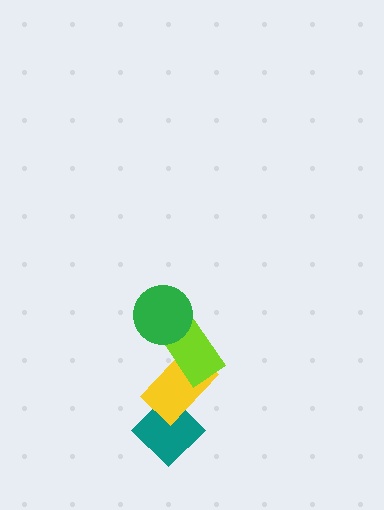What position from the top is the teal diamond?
The teal diamond is 4th from the top.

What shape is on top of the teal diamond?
The yellow rectangle is on top of the teal diamond.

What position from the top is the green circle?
The green circle is 1st from the top.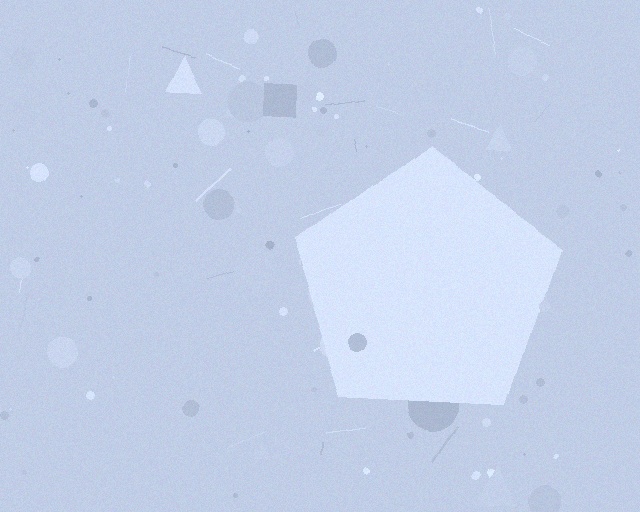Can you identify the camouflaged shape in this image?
The camouflaged shape is a pentagon.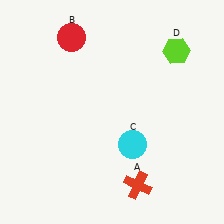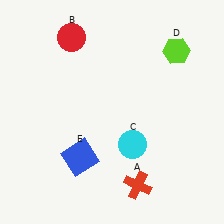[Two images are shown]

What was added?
A blue square (E) was added in Image 2.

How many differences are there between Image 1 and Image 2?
There is 1 difference between the two images.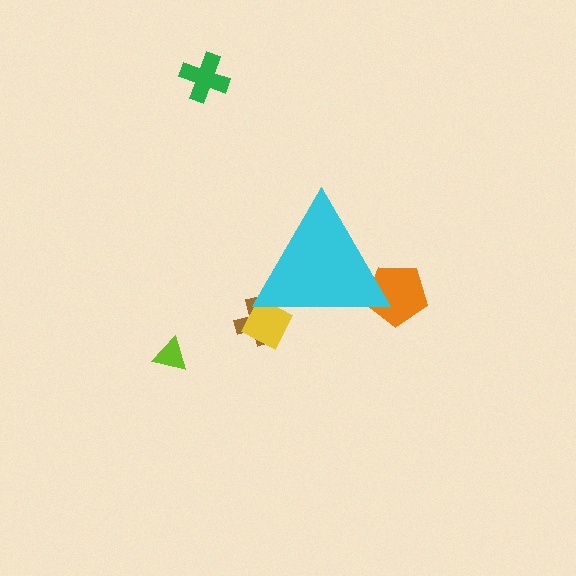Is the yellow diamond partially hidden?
Yes, the yellow diamond is partially hidden behind the cyan triangle.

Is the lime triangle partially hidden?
No, the lime triangle is fully visible.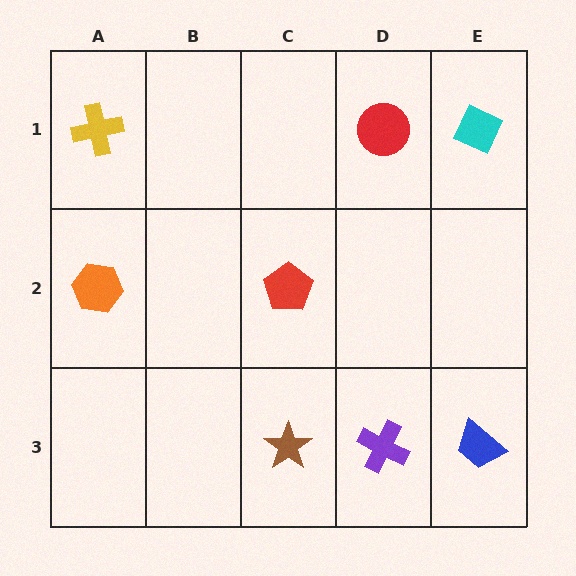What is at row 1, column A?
A yellow cross.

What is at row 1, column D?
A red circle.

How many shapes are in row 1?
3 shapes.